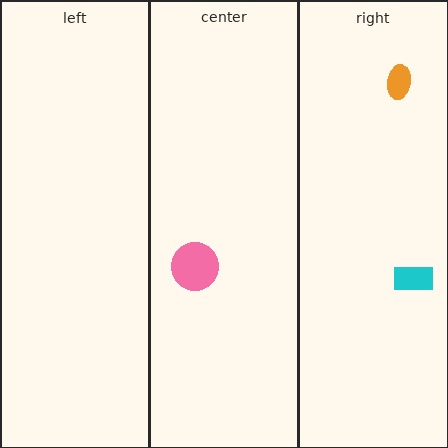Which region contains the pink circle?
The center region.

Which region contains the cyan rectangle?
The right region.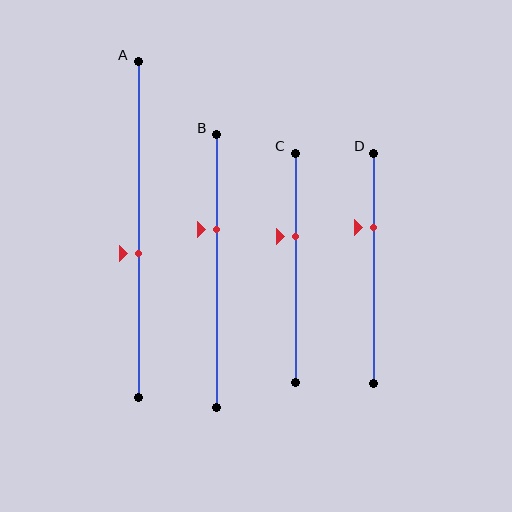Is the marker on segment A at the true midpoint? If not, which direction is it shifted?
No, the marker on segment A is shifted downward by about 7% of the segment length.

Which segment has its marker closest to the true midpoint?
Segment A has its marker closest to the true midpoint.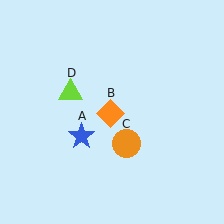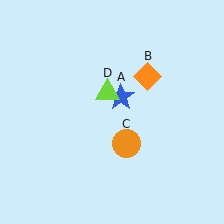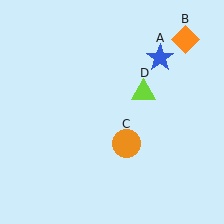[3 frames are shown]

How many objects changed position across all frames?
3 objects changed position: blue star (object A), orange diamond (object B), lime triangle (object D).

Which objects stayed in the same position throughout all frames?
Orange circle (object C) remained stationary.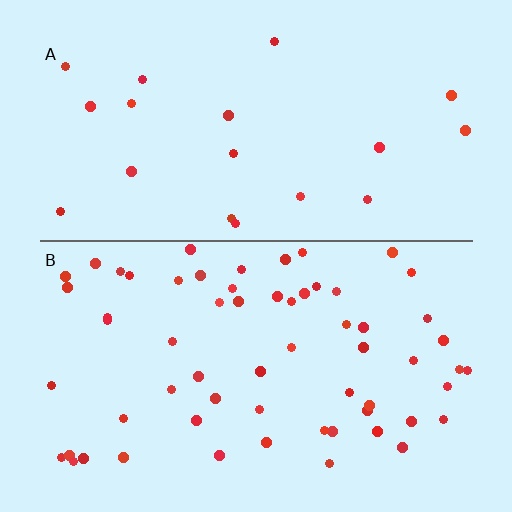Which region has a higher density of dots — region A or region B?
B (the bottom).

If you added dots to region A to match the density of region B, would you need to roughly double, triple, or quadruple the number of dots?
Approximately triple.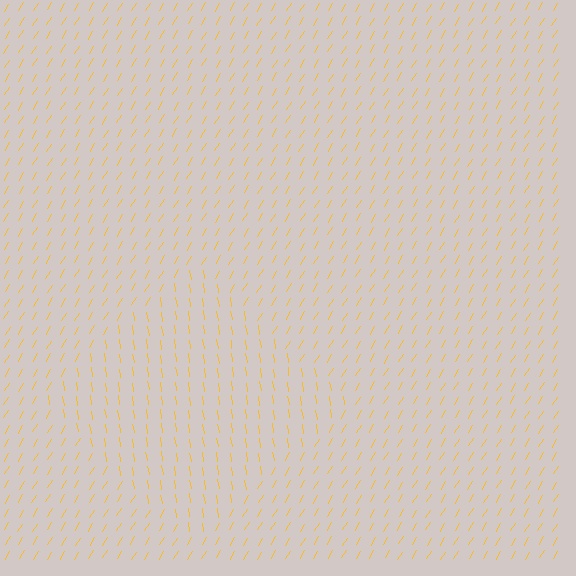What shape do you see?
I see a diamond.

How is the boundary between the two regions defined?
The boundary is defined purely by a change in line orientation (approximately 39 degrees difference). All lines are the same color and thickness.